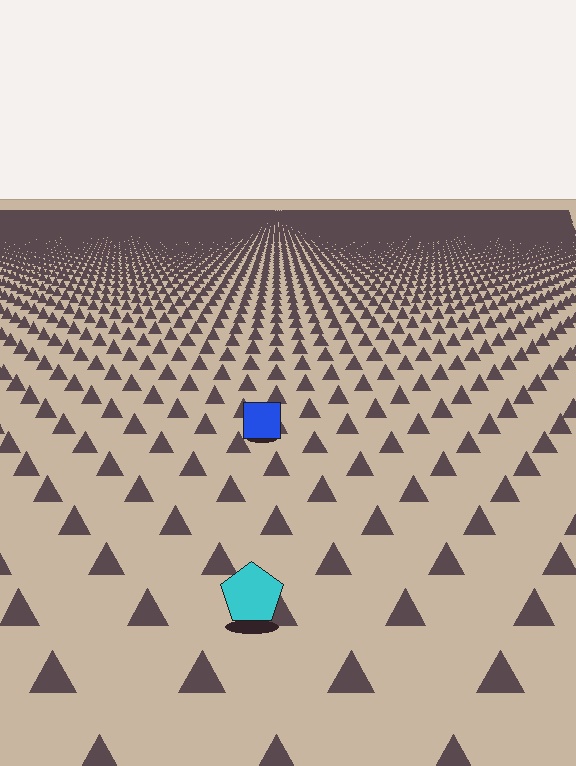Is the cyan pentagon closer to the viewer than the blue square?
Yes. The cyan pentagon is closer — you can tell from the texture gradient: the ground texture is coarser near it.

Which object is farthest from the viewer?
The blue square is farthest from the viewer. It appears smaller and the ground texture around it is denser.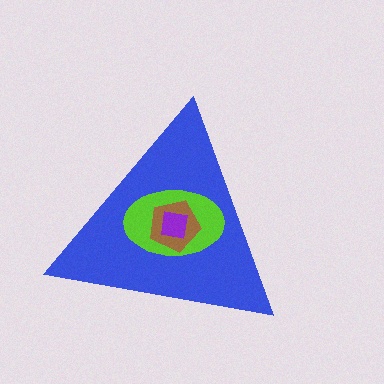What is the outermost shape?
The blue triangle.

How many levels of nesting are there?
4.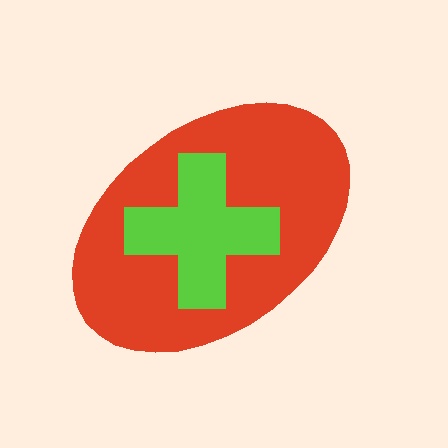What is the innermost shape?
The lime cross.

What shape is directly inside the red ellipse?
The lime cross.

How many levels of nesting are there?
2.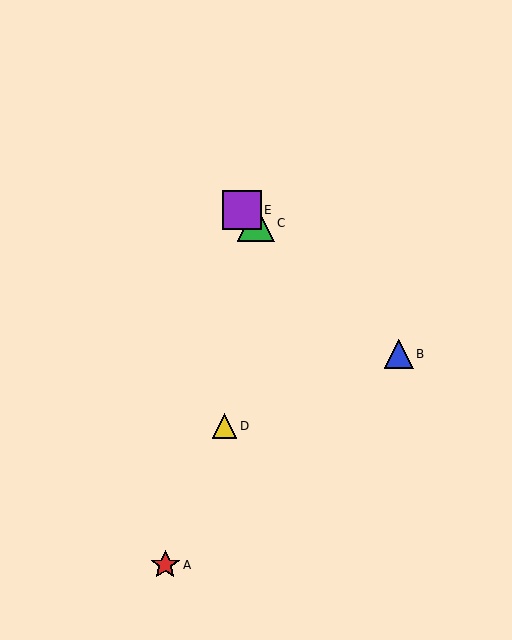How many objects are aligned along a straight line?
3 objects (B, C, E) are aligned along a straight line.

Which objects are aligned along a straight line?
Objects B, C, E are aligned along a straight line.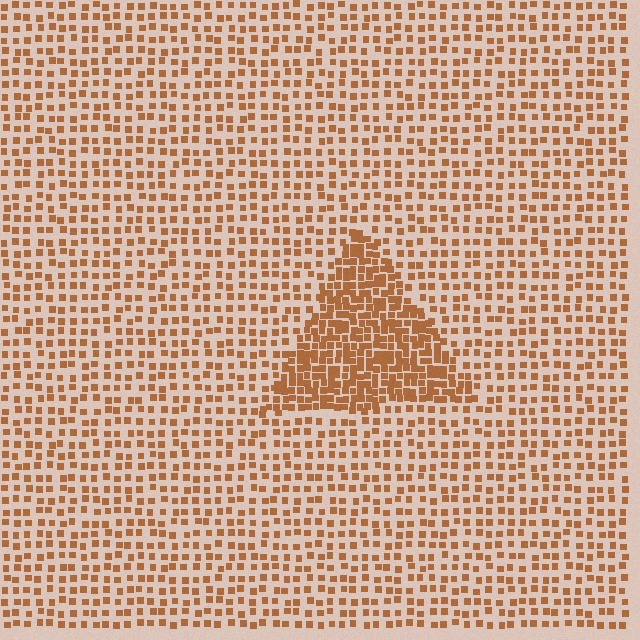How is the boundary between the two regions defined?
The boundary is defined by a change in element density (approximately 2.2x ratio). All elements are the same color, size, and shape.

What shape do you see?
I see a triangle.